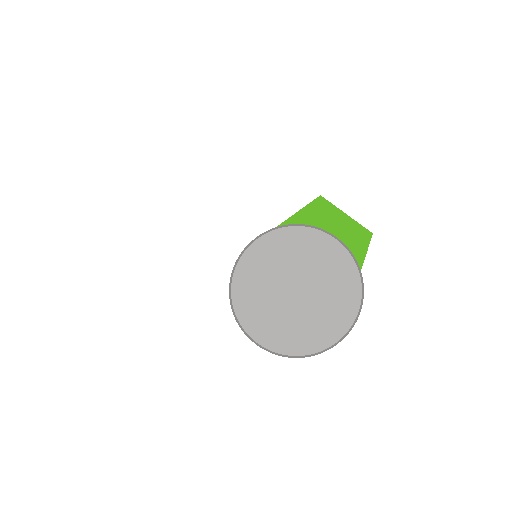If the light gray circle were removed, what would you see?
You would see the complete lime pentagon.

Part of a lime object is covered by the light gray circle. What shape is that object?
It is a pentagon.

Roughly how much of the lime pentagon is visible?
A small part of it is visible (roughly 30%).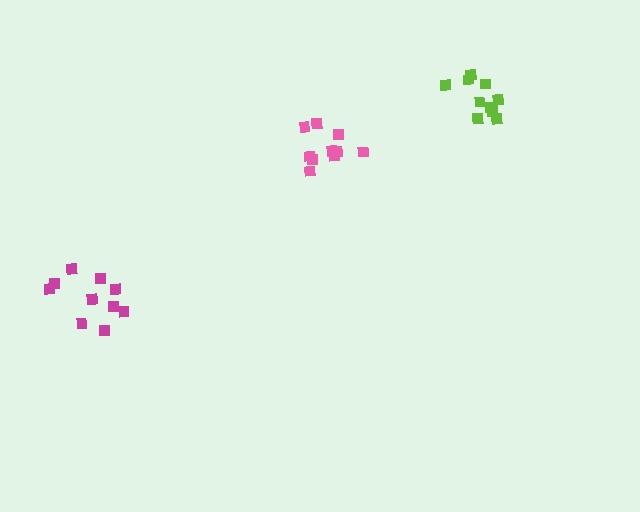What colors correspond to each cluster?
The clusters are colored: lime, pink, magenta.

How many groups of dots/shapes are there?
There are 3 groups.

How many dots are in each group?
Group 1: 10 dots, Group 2: 10 dots, Group 3: 10 dots (30 total).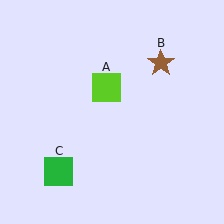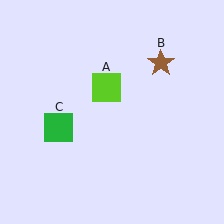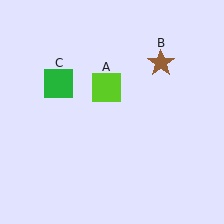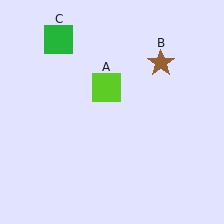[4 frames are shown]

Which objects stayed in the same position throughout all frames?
Lime square (object A) and brown star (object B) remained stationary.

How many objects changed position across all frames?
1 object changed position: green square (object C).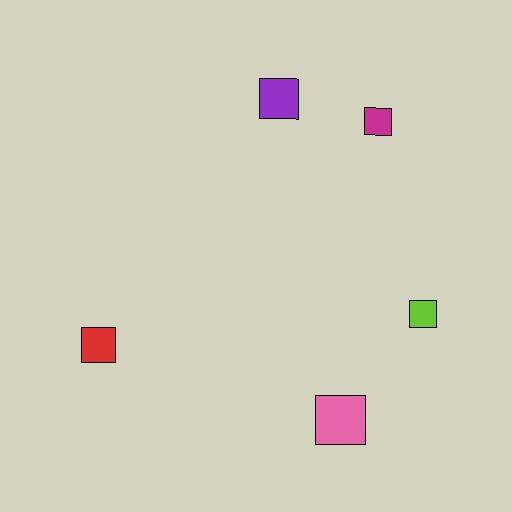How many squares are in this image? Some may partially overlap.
There are 5 squares.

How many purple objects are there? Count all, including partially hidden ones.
There is 1 purple object.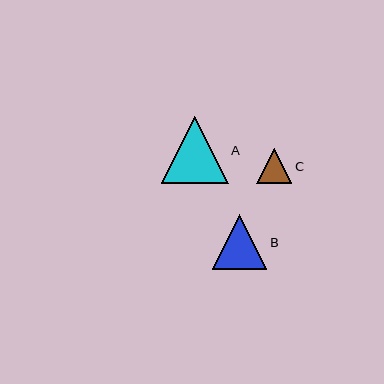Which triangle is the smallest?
Triangle C is the smallest with a size of approximately 36 pixels.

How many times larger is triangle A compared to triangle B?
Triangle A is approximately 1.2 times the size of triangle B.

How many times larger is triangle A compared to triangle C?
Triangle A is approximately 1.9 times the size of triangle C.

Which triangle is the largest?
Triangle A is the largest with a size of approximately 67 pixels.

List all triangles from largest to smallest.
From largest to smallest: A, B, C.